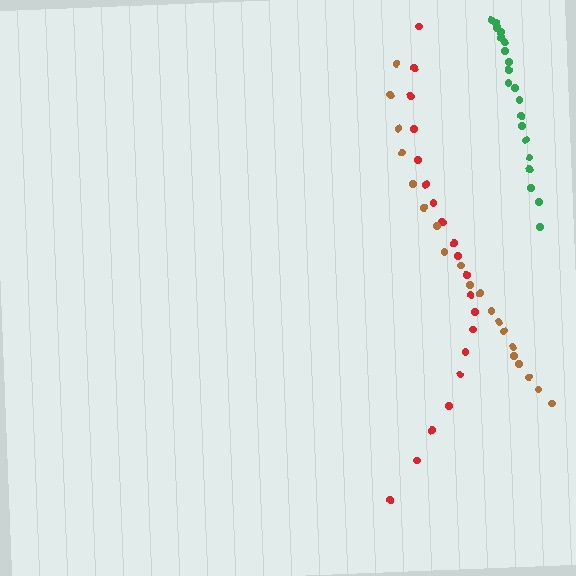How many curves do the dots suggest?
There are 3 distinct paths.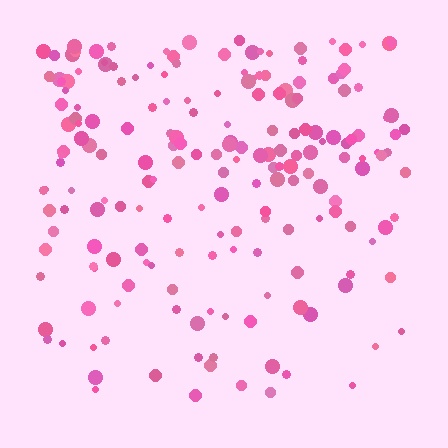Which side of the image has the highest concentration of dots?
The top.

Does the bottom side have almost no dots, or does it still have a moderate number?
Still a moderate number, just noticeably fewer than the top.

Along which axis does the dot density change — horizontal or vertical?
Vertical.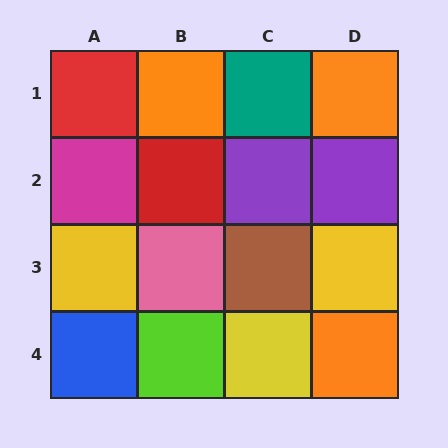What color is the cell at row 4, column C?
Yellow.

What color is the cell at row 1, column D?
Orange.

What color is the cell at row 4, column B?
Lime.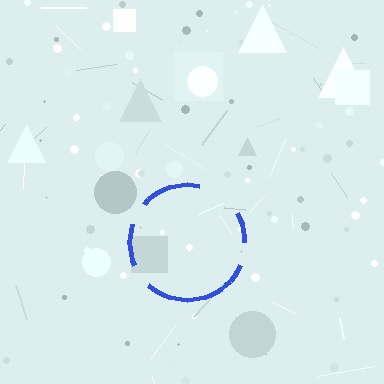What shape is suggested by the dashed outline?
The dashed outline suggests a circle.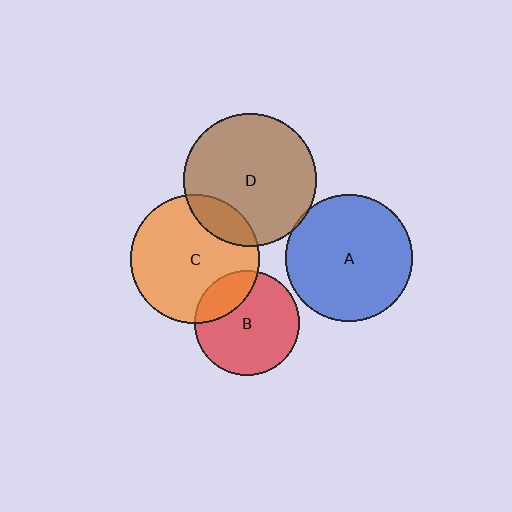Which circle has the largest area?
Circle D (brown).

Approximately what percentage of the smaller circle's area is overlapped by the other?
Approximately 25%.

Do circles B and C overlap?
Yes.